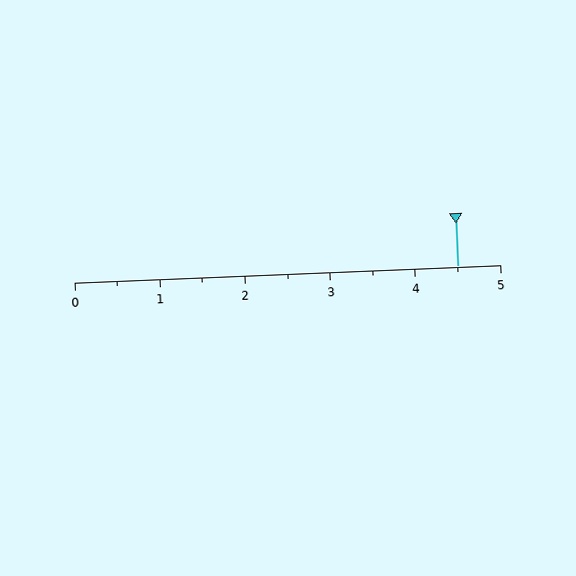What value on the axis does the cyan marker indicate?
The marker indicates approximately 4.5.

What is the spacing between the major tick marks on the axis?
The major ticks are spaced 1 apart.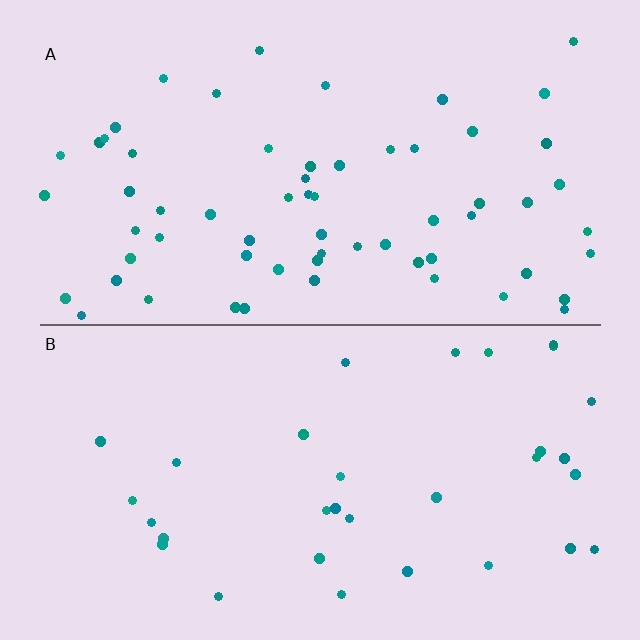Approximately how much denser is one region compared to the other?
Approximately 2.0× — region A over region B.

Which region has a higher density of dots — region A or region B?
A (the top).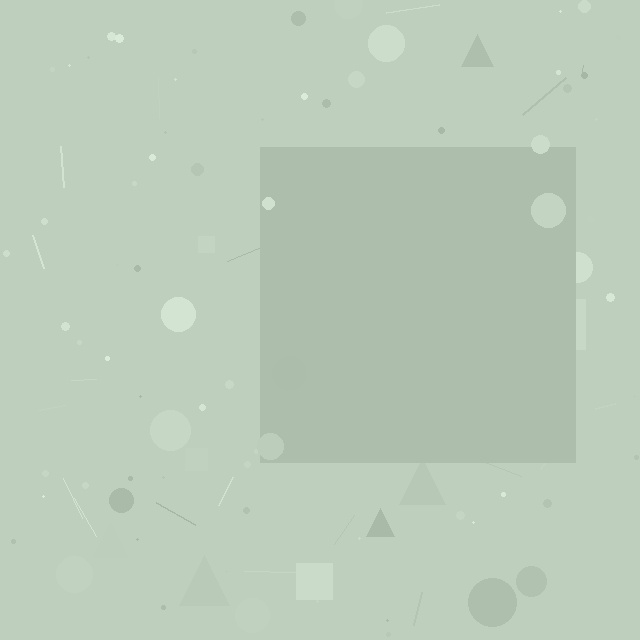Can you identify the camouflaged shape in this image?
The camouflaged shape is a square.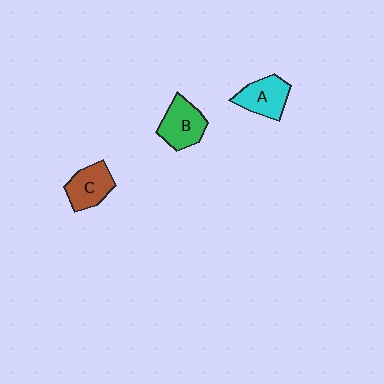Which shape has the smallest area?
Shape C (brown).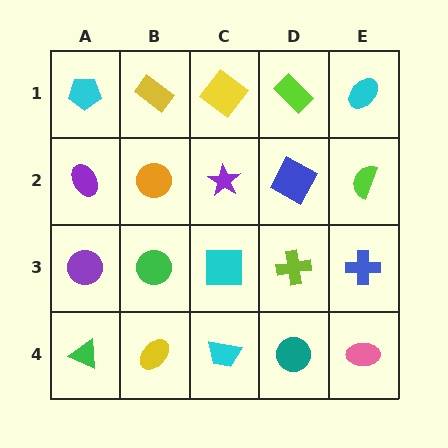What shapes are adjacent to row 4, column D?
A lime cross (row 3, column D), a cyan trapezoid (row 4, column C), a pink ellipse (row 4, column E).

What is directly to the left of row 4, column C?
A yellow ellipse.